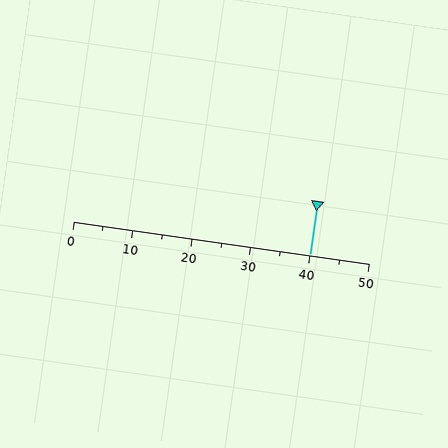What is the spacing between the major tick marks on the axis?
The major ticks are spaced 10 apart.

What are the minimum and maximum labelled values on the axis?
The axis runs from 0 to 50.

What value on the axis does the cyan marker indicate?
The marker indicates approximately 40.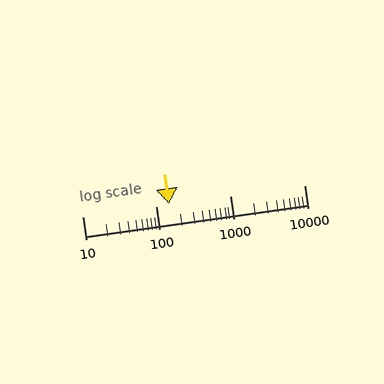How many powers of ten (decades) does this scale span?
The scale spans 3 decades, from 10 to 10000.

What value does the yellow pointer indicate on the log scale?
The pointer indicates approximately 150.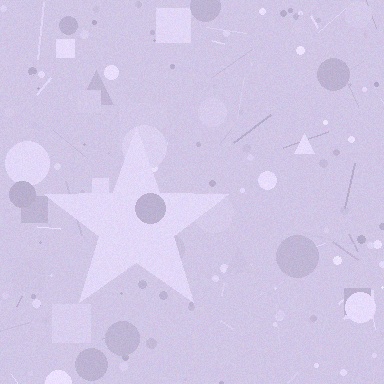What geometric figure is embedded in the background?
A star is embedded in the background.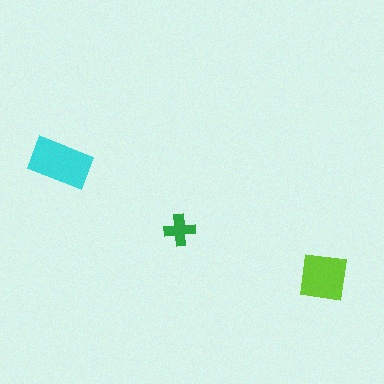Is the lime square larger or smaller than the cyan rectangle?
Smaller.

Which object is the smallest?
The green cross.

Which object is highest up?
The cyan rectangle is topmost.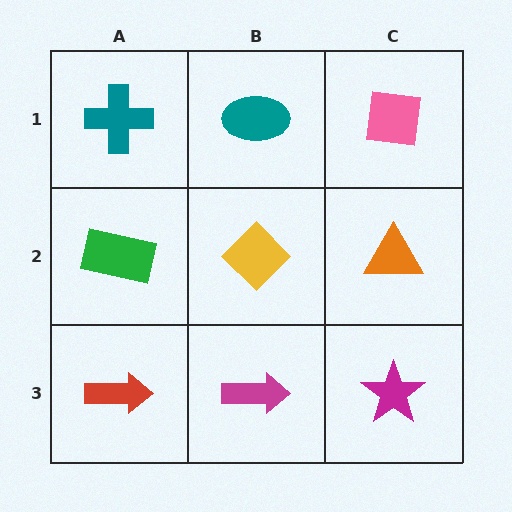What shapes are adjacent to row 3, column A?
A green rectangle (row 2, column A), a magenta arrow (row 3, column B).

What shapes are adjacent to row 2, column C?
A pink square (row 1, column C), a magenta star (row 3, column C), a yellow diamond (row 2, column B).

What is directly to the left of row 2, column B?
A green rectangle.